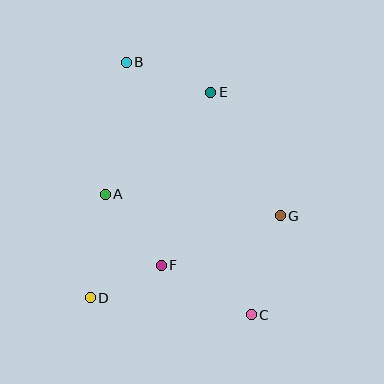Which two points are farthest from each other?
Points B and C are farthest from each other.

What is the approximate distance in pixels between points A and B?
The distance between A and B is approximately 134 pixels.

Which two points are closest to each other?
Points D and F are closest to each other.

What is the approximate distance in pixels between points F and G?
The distance between F and G is approximately 129 pixels.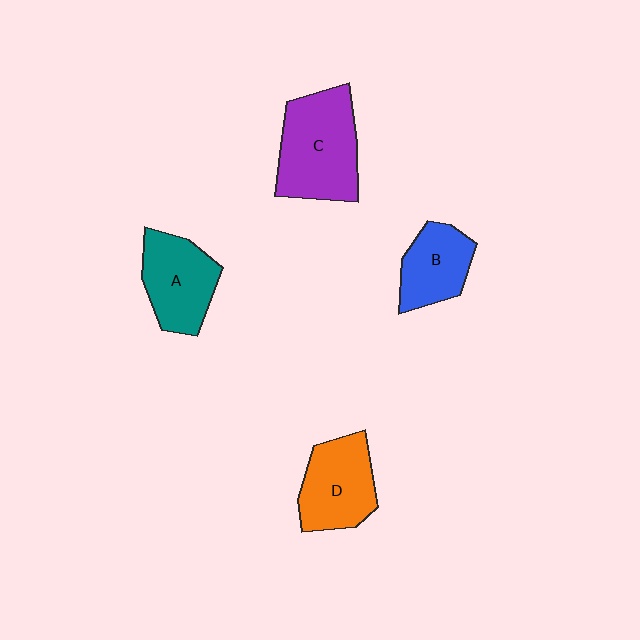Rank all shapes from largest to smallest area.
From largest to smallest: C (purple), D (orange), A (teal), B (blue).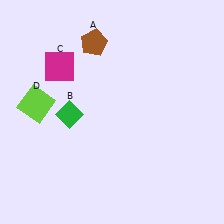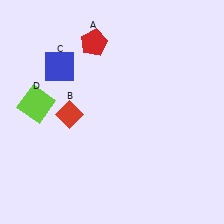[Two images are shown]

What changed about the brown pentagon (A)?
In Image 1, A is brown. In Image 2, it changed to red.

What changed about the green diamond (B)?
In Image 1, B is green. In Image 2, it changed to red.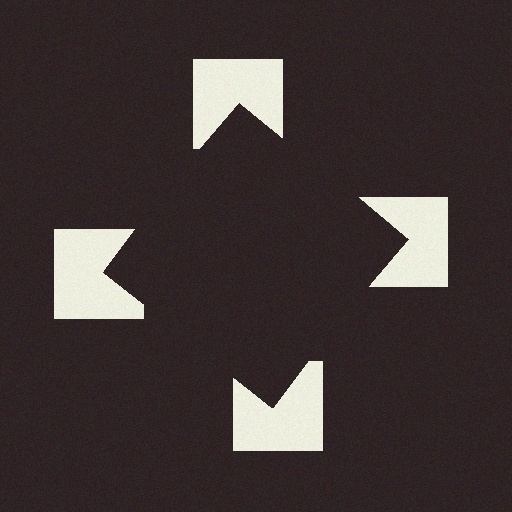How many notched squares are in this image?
There are 4 — one at each vertex of the illusory square.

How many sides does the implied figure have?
4 sides.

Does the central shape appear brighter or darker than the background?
It typically appears slightly darker than the background, even though no actual brightness change is drawn.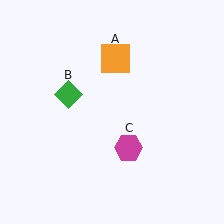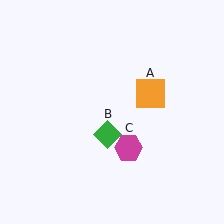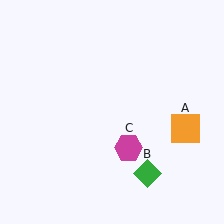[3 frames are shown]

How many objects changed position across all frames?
2 objects changed position: orange square (object A), green diamond (object B).